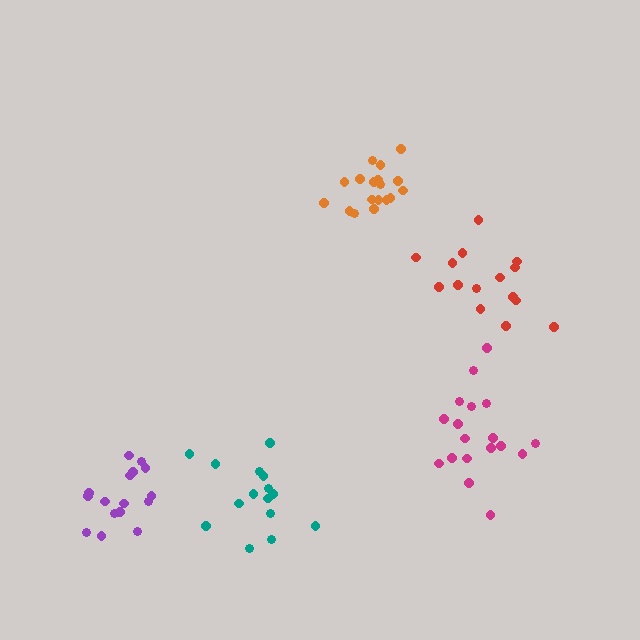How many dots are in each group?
Group 1: 18 dots, Group 2: 15 dots, Group 3: 15 dots, Group 4: 18 dots, Group 5: 16 dots (82 total).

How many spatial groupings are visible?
There are 5 spatial groupings.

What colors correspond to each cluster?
The clusters are colored: magenta, teal, red, orange, purple.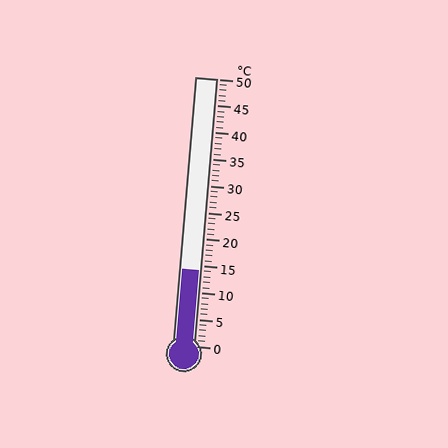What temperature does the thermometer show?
The thermometer shows approximately 14°C.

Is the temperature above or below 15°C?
The temperature is below 15°C.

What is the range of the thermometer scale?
The thermometer scale ranges from 0°C to 50°C.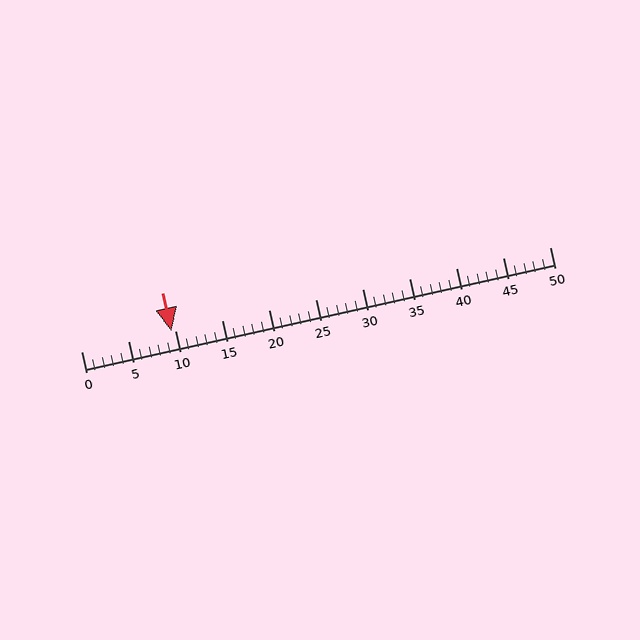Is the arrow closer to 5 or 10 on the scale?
The arrow is closer to 10.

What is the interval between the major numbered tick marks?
The major tick marks are spaced 5 units apart.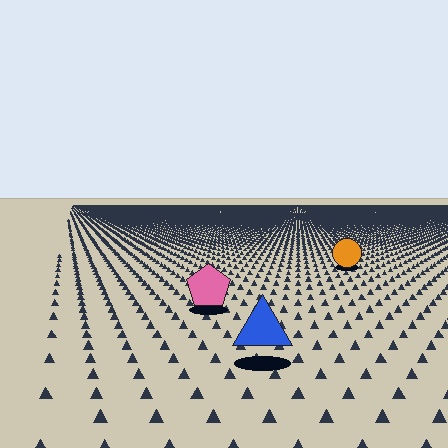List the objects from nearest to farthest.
From nearest to farthest: the blue triangle, the pink pentagon, the orange circle.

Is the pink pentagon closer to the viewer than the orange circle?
Yes. The pink pentagon is closer — you can tell from the texture gradient: the ground texture is coarser near it.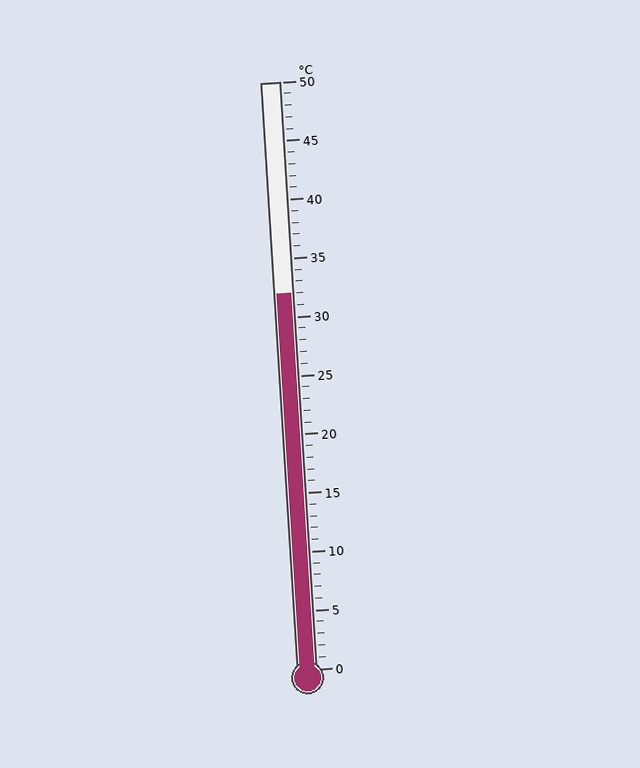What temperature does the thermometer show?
The thermometer shows approximately 32°C.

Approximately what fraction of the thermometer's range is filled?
The thermometer is filled to approximately 65% of its range.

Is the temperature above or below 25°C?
The temperature is above 25°C.